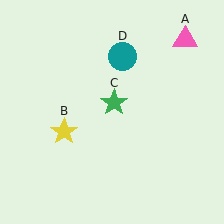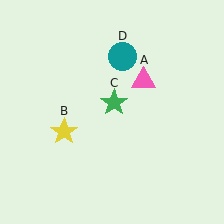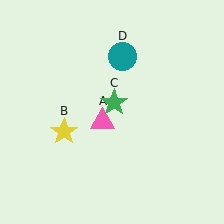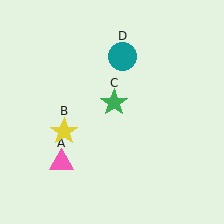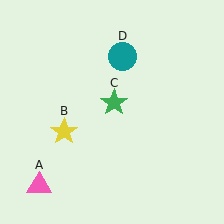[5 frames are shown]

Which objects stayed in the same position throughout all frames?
Yellow star (object B) and green star (object C) and teal circle (object D) remained stationary.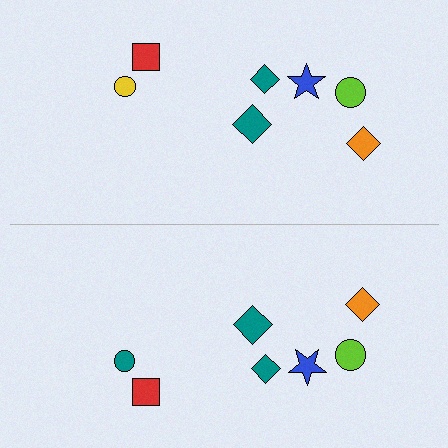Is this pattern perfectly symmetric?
No, the pattern is not perfectly symmetric. The teal circle on the bottom side breaks the symmetry — its mirror counterpart is yellow.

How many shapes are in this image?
There are 14 shapes in this image.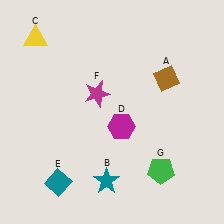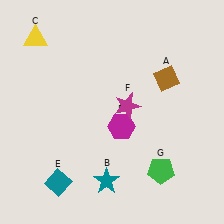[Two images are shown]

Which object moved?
The magenta star (F) moved right.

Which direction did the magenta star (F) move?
The magenta star (F) moved right.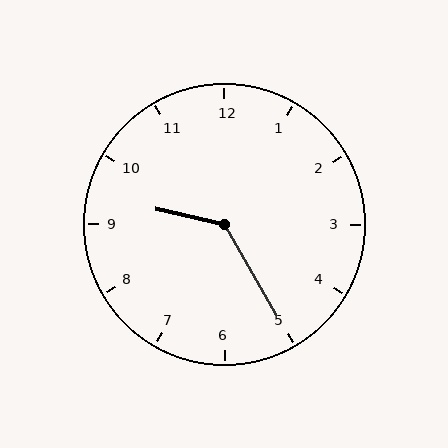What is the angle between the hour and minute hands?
Approximately 132 degrees.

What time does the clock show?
9:25.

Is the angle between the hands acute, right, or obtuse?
It is obtuse.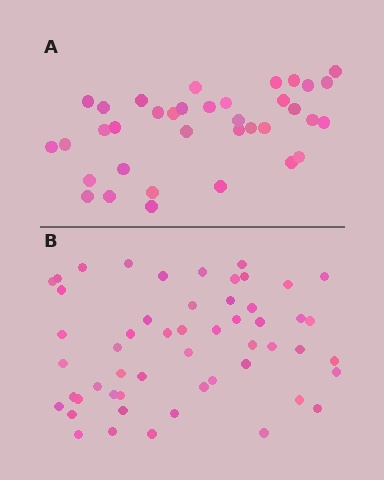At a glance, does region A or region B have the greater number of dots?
Region B (the bottom region) has more dots.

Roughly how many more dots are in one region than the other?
Region B has approximately 15 more dots than region A.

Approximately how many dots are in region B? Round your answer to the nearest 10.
About 50 dots. (The exact count is 53, which rounds to 50.)